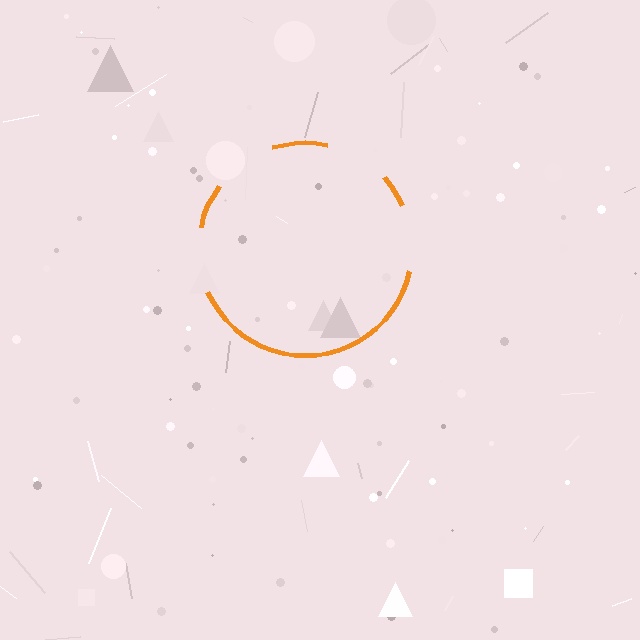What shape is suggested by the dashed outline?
The dashed outline suggests a circle.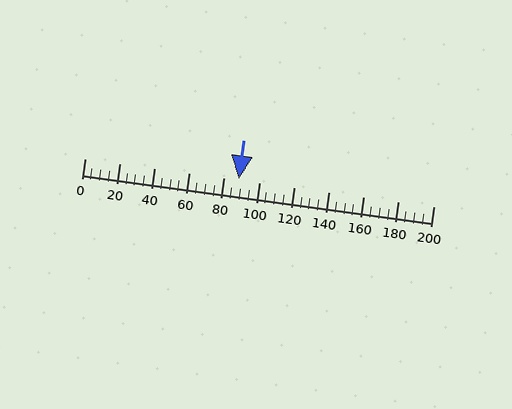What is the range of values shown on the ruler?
The ruler shows values from 0 to 200.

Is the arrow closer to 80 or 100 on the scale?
The arrow is closer to 80.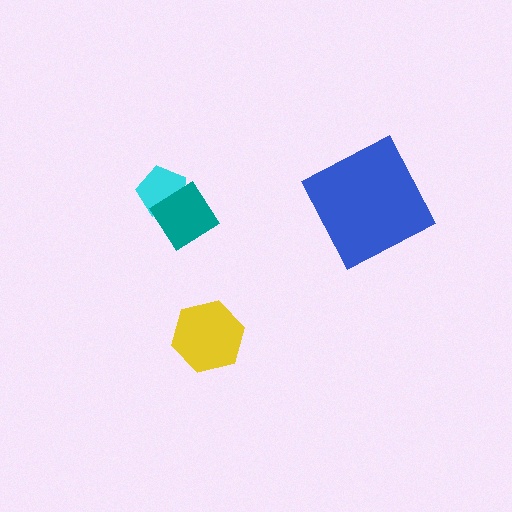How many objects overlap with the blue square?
0 objects overlap with the blue square.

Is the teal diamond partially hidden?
No, no other shape covers it.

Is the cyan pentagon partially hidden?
Yes, it is partially covered by another shape.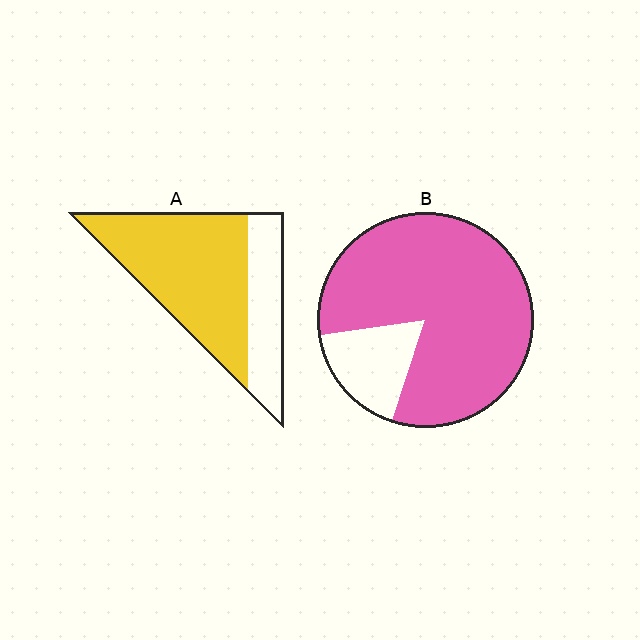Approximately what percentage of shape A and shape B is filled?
A is approximately 70% and B is approximately 80%.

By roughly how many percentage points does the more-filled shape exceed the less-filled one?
By roughly 15 percentage points (B over A).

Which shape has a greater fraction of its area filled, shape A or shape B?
Shape B.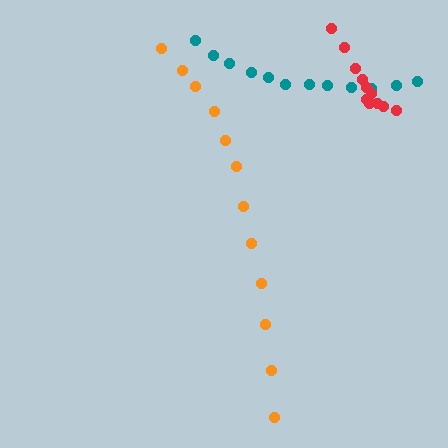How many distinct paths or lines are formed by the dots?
There are 3 distinct paths.